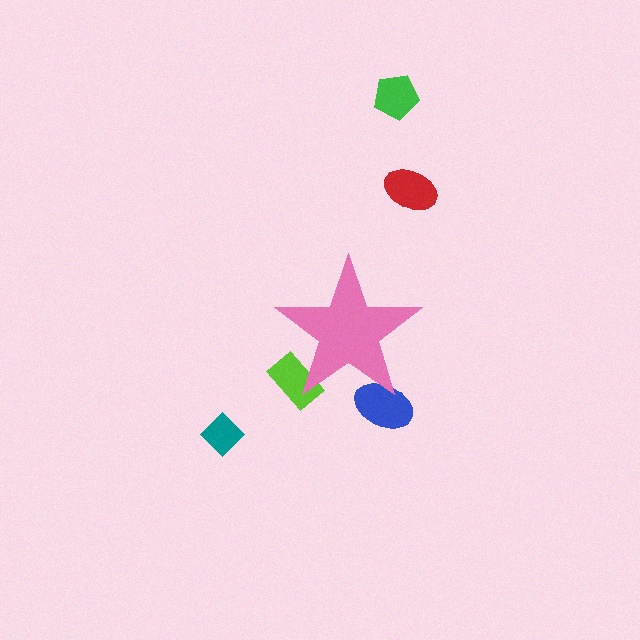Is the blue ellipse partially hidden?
Yes, the blue ellipse is partially hidden behind the pink star.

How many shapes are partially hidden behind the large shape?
2 shapes are partially hidden.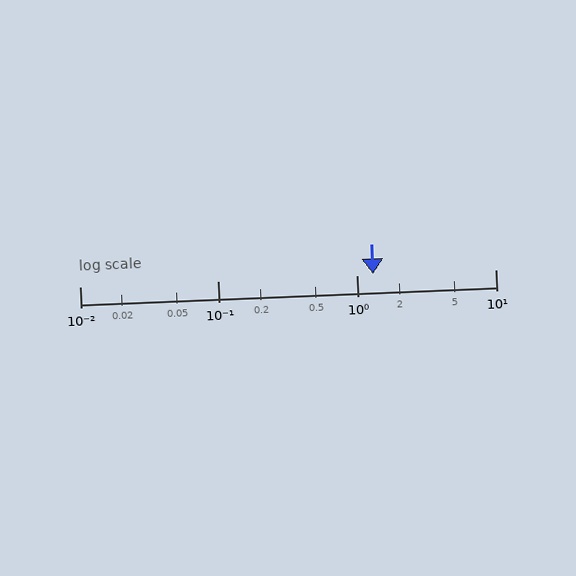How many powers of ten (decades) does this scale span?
The scale spans 3 decades, from 0.01 to 10.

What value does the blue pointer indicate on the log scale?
The pointer indicates approximately 1.3.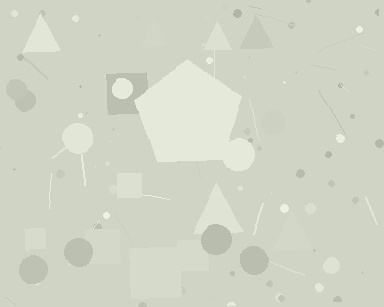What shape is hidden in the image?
A pentagon is hidden in the image.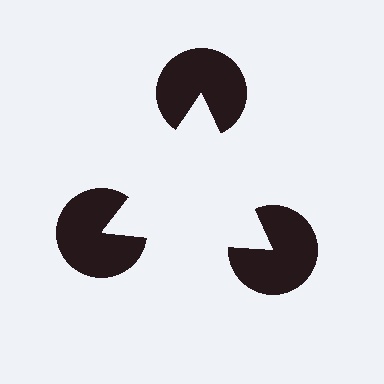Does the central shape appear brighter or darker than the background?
It typically appears slightly brighter than the background, even though no actual brightness change is drawn.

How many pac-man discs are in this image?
There are 3 — one at each vertex of the illusory triangle.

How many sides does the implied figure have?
3 sides.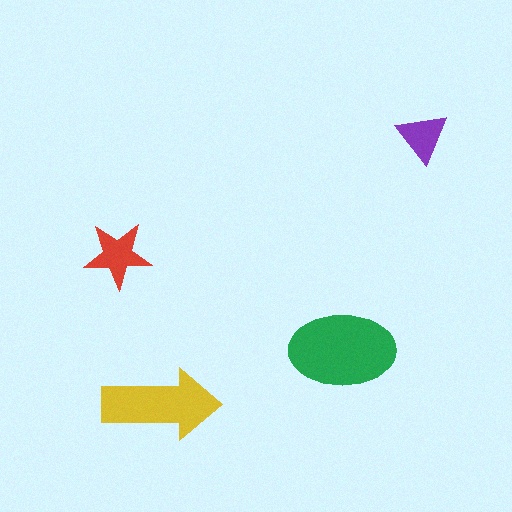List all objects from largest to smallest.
The green ellipse, the yellow arrow, the red star, the purple triangle.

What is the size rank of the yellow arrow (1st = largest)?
2nd.